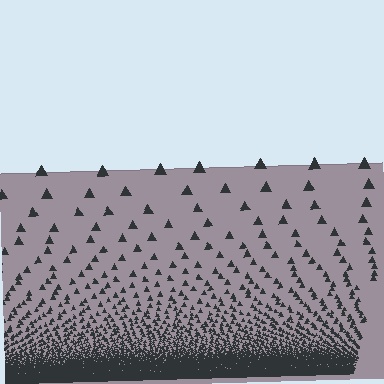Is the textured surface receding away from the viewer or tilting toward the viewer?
The surface appears to tilt toward the viewer. Texture elements get larger and sparser toward the top.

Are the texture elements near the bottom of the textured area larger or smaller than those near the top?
Smaller. The gradient is inverted — elements near the bottom are smaller and denser.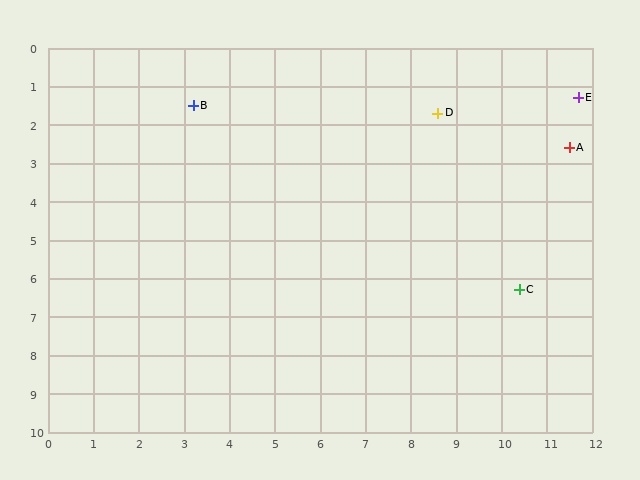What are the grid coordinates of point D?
Point D is at approximately (8.6, 1.7).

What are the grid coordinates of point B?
Point B is at approximately (3.2, 1.5).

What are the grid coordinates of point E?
Point E is at approximately (11.7, 1.3).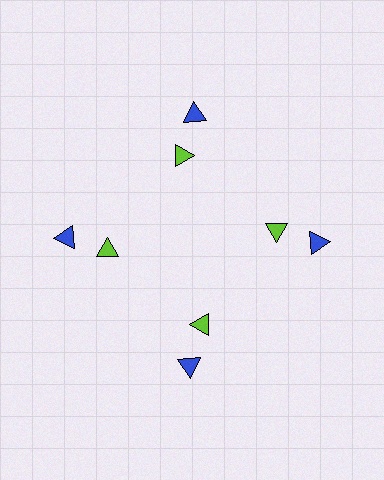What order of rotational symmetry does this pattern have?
This pattern has 4-fold rotational symmetry.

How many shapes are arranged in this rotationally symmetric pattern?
There are 8 shapes, arranged in 4 groups of 2.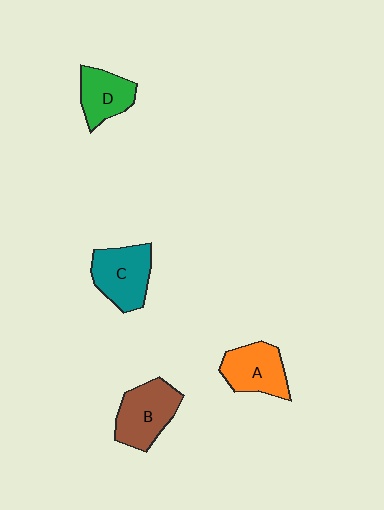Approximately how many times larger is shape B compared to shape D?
Approximately 1.3 times.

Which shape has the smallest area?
Shape D (green).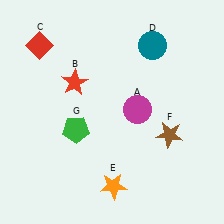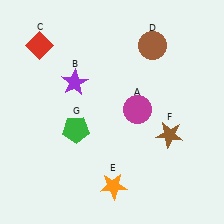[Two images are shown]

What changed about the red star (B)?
In Image 1, B is red. In Image 2, it changed to purple.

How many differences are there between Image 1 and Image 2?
There are 2 differences between the two images.